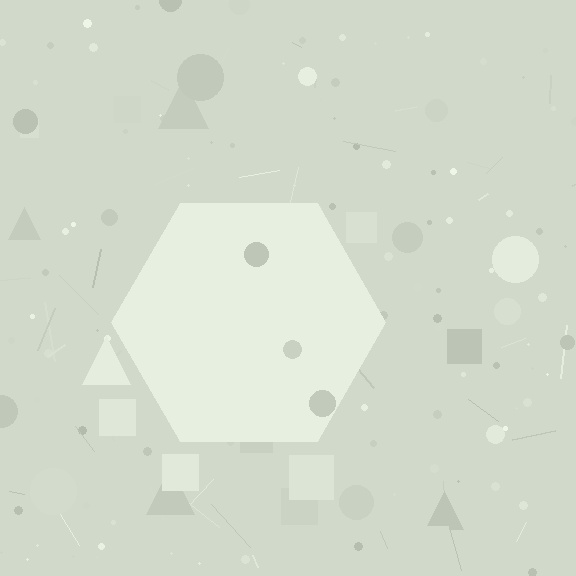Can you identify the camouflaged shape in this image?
The camouflaged shape is a hexagon.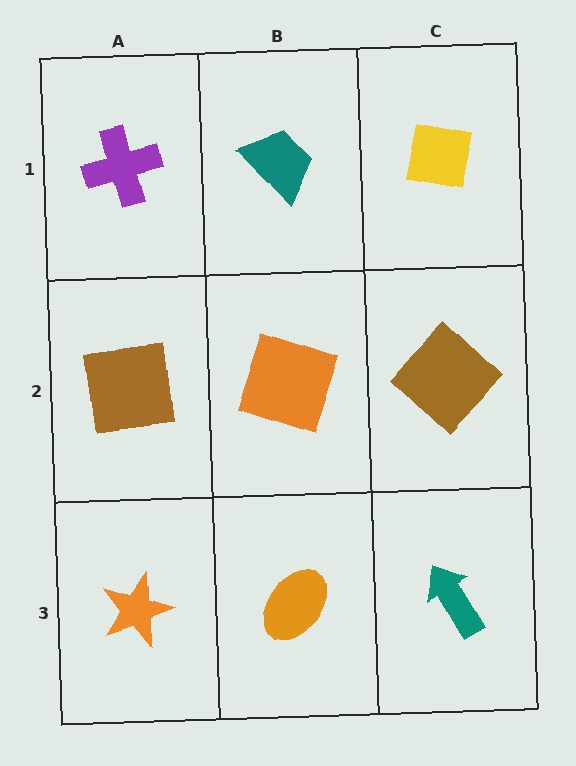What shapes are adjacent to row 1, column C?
A brown diamond (row 2, column C), a teal trapezoid (row 1, column B).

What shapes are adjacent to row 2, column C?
A yellow square (row 1, column C), a teal arrow (row 3, column C), an orange square (row 2, column B).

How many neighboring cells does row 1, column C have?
2.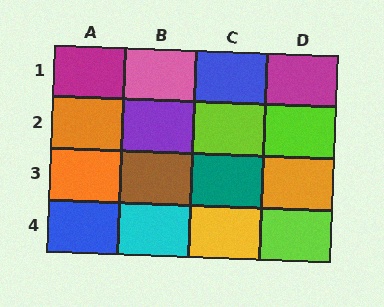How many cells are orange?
3 cells are orange.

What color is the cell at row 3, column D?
Orange.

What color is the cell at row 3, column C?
Teal.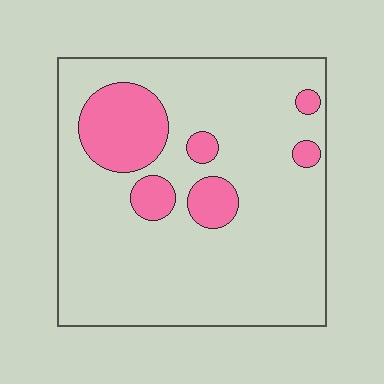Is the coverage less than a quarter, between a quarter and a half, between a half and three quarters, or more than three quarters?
Less than a quarter.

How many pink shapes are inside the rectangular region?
6.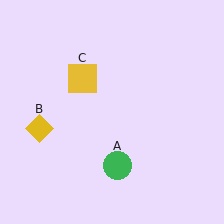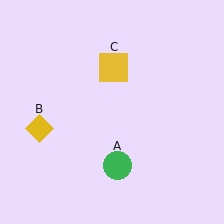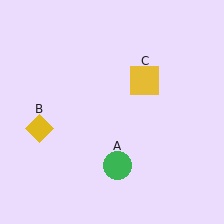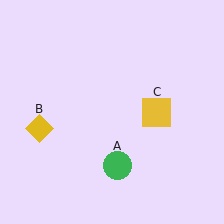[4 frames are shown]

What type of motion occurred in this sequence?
The yellow square (object C) rotated clockwise around the center of the scene.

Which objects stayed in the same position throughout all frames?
Green circle (object A) and yellow diamond (object B) remained stationary.